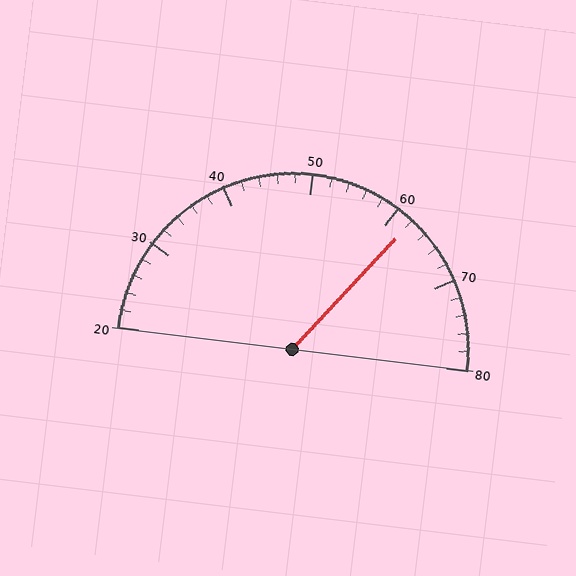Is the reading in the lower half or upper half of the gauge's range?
The reading is in the upper half of the range (20 to 80).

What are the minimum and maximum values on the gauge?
The gauge ranges from 20 to 80.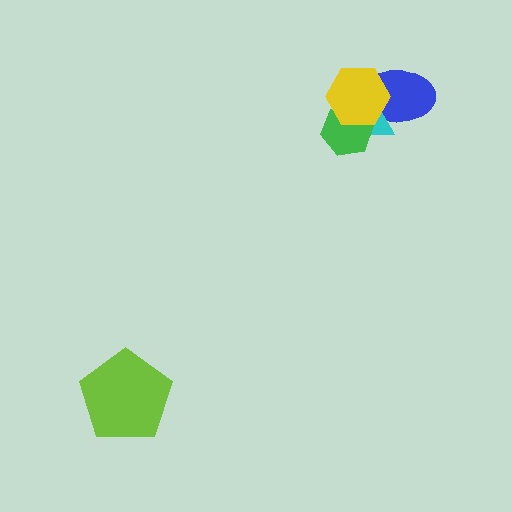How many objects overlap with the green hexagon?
3 objects overlap with the green hexagon.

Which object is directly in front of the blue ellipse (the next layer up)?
The cyan triangle is directly in front of the blue ellipse.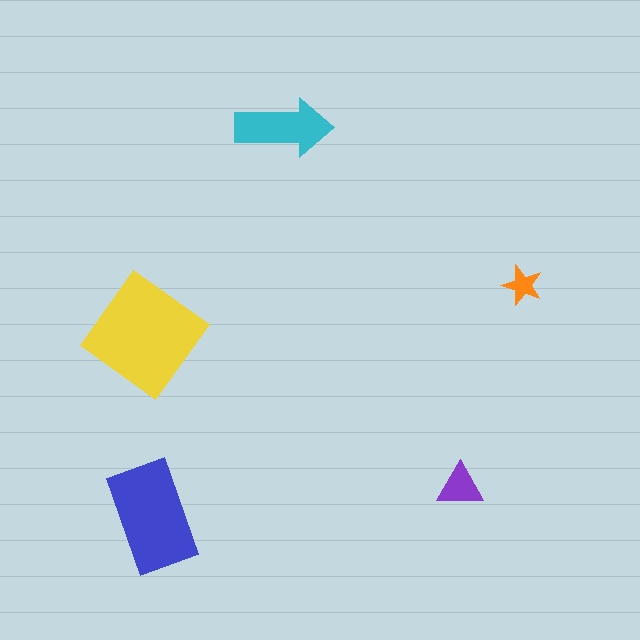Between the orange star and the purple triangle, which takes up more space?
The purple triangle.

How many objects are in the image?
There are 5 objects in the image.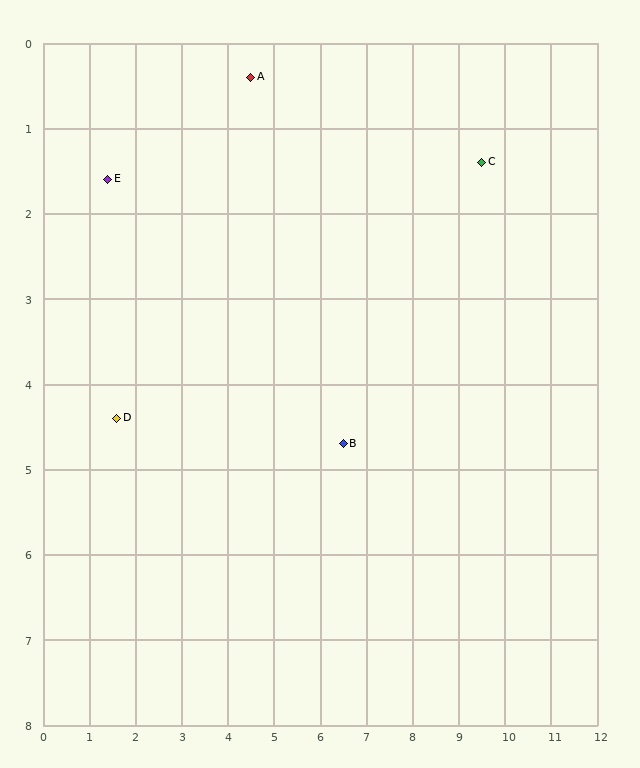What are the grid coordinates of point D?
Point D is at approximately (1.6, 4.4).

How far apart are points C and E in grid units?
Points C and E are about 8.1 grid units apart.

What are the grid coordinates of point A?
Point A is at approximately (4.5, 0.4).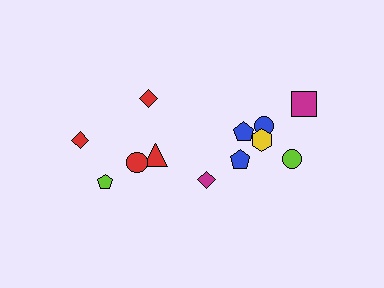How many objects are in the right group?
There are 7 objects.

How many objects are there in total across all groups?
There are 12 objects.